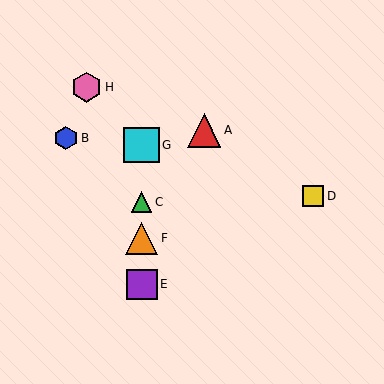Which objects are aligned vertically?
Objects C, E, F, G are aligned vertically.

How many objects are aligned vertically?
4 objects (C, E, F, G) are aligned vertically.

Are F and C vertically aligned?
Yes, both are at x≈142.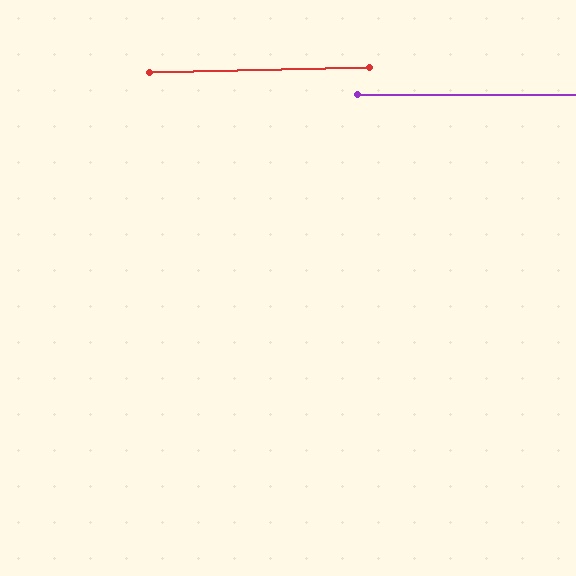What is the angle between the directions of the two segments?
Approximately 2 degrees.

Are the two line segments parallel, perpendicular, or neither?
Parallel — their directions differ by only 1.5°.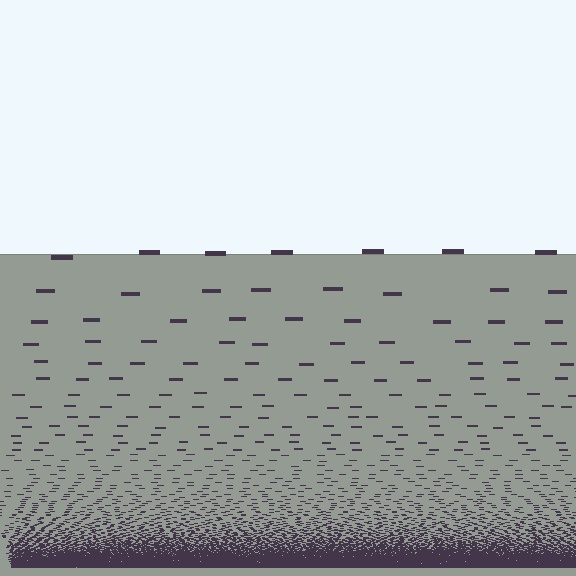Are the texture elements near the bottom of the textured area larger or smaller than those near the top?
Smaller. The gradient is inverted — elements near the bottom are smaller and denser.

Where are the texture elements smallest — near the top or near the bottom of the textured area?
Near the bottom.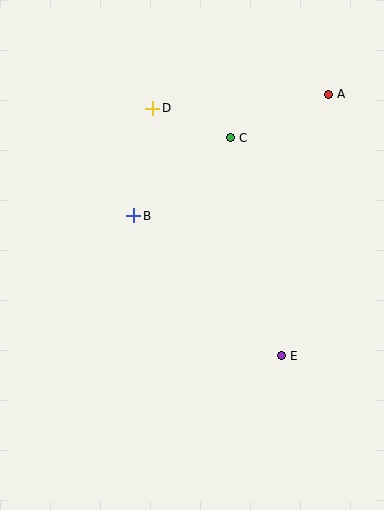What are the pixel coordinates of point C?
Point C is at (230, 138).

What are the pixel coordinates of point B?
Point B is at (134, 216).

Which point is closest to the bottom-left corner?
Point E is closest to the bottom-left corner.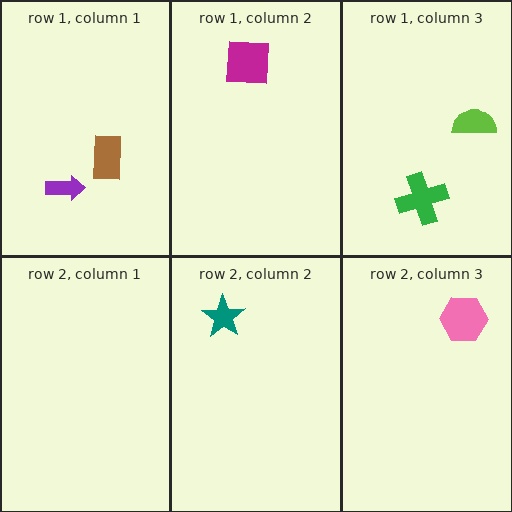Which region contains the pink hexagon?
The row 2, column 3 region.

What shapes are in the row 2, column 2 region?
The teal star.